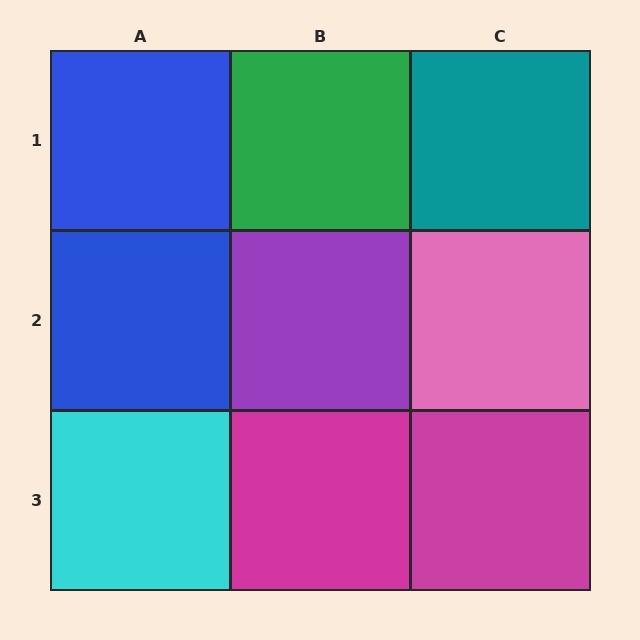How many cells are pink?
1 cell is pink.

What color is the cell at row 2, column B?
Purple.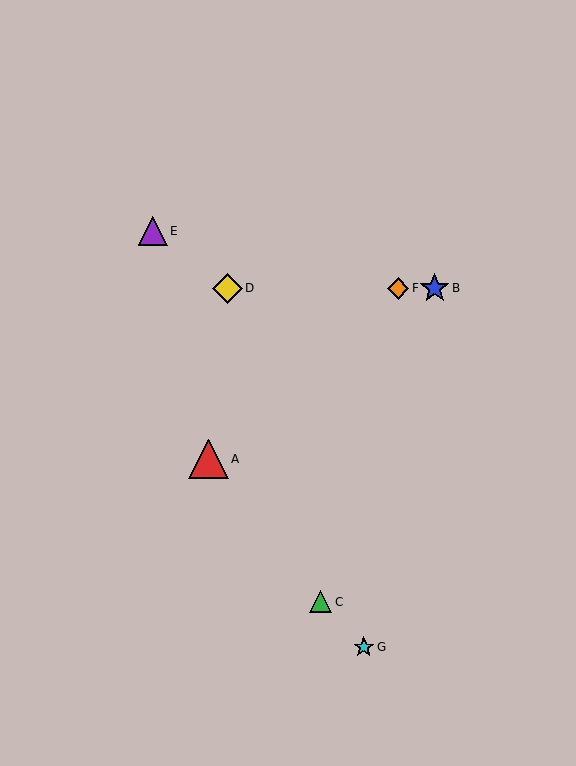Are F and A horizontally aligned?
No, F is at y≈288 and A is at y≈459.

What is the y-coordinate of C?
Object C is at y≈602.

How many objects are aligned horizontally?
3 objects (B, D, F) are aligned horizontally.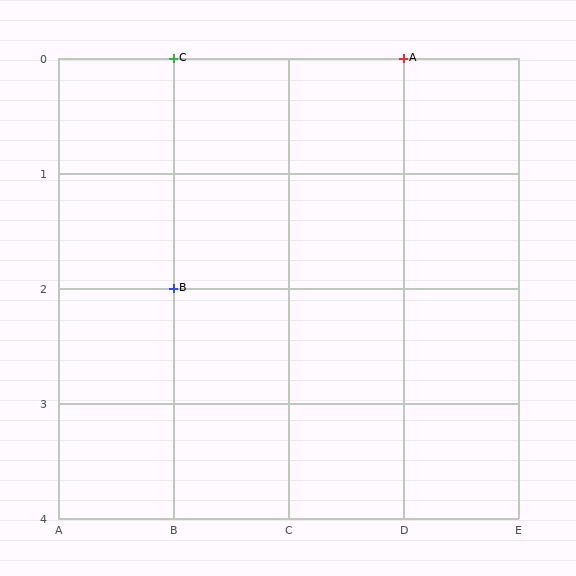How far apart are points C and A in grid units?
Points C and A are 2 columns apart.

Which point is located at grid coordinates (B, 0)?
Point C is at (B, 0).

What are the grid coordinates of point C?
Point C is at grid coordinates (B, 0).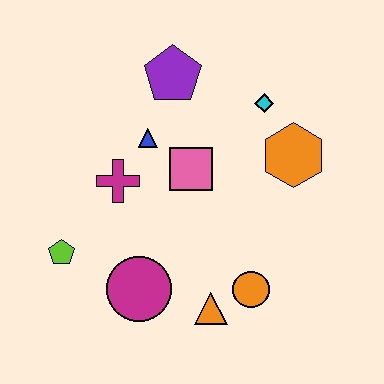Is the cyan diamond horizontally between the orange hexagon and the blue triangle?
Yes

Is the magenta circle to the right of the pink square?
No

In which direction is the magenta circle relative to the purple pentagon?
The magenta circle is below the purple pentagon.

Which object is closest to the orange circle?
The orange triangle is closest to the orange circle.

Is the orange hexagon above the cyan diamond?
No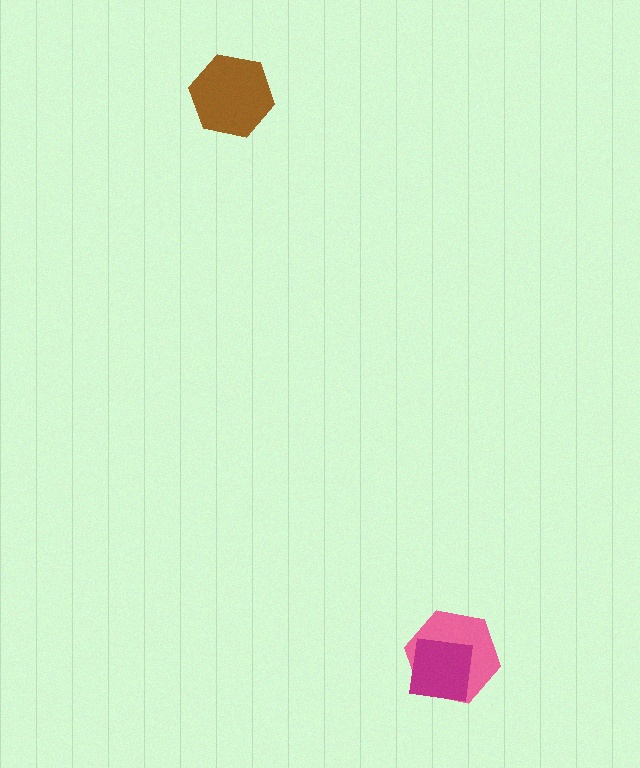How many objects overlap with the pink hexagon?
1 object overlaps with the pink hexagon.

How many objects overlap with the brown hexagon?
0 objects overlap with the brown hexagon.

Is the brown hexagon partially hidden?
No, no other shape covers it.